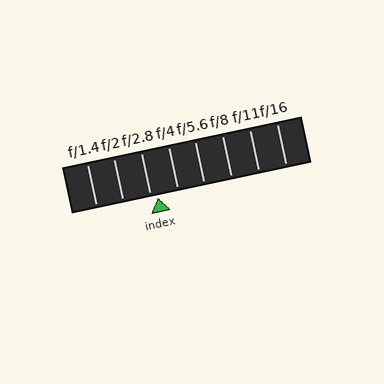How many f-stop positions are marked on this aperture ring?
There are 8 f-stop positions marked.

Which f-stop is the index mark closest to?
The index mark is closest to f/2.8.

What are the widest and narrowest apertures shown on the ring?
The widest aperture shown is f/1.4 and the narrowest is f/16.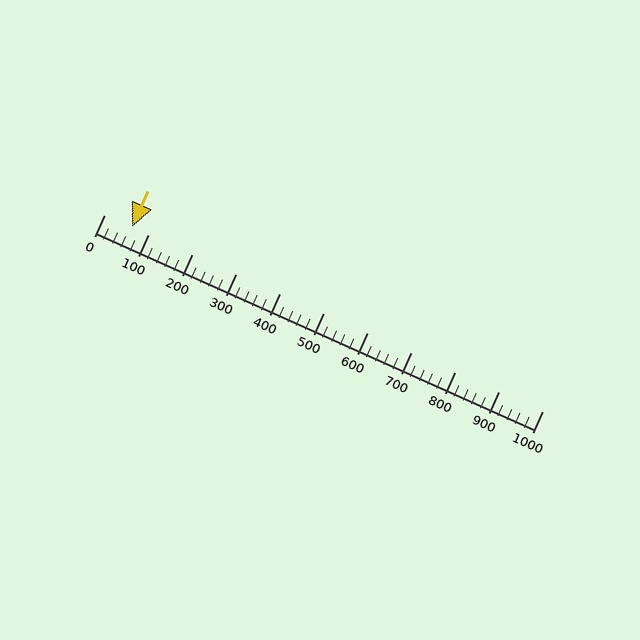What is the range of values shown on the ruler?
The ruler shows values from 0 to 1000.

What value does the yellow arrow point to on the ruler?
The yellow arrow points to approximately 64.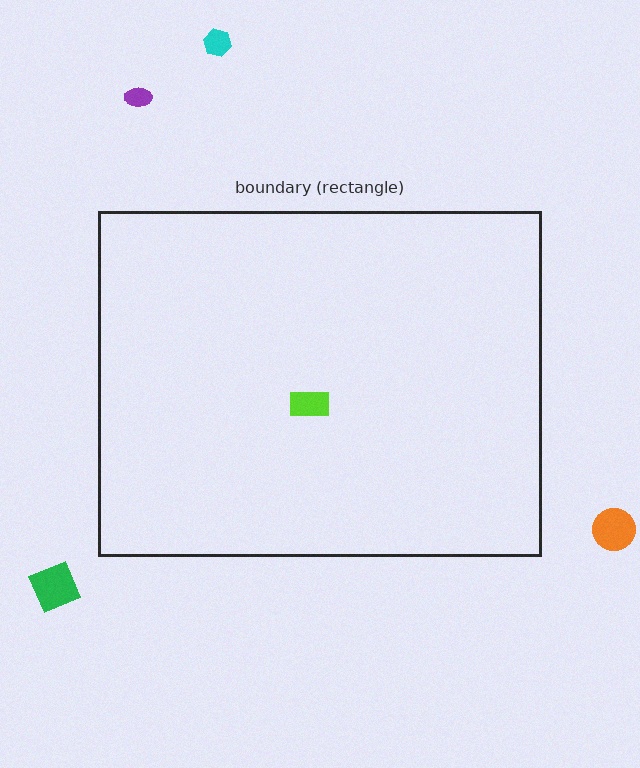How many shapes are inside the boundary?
1 inside, 4 outside.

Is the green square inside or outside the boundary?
Outside.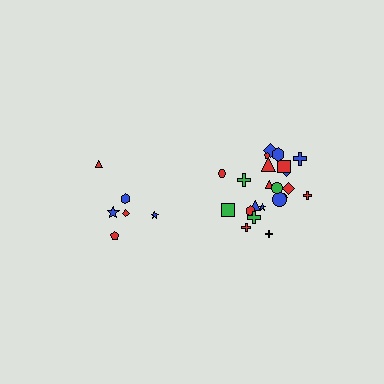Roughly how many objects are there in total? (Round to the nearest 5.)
Roughly 30 objects in total.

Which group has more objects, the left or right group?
The right group.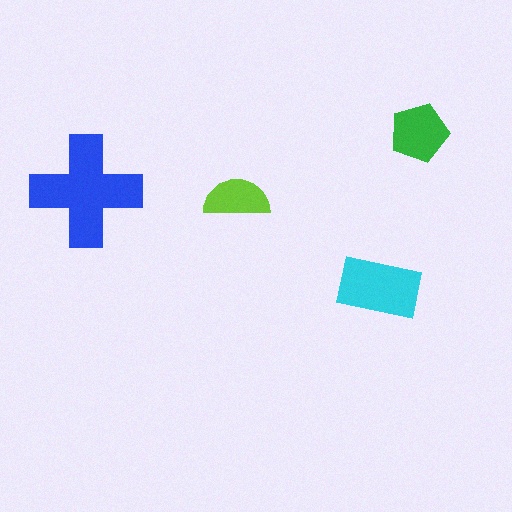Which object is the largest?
The blue cross.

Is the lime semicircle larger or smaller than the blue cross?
Smaller.